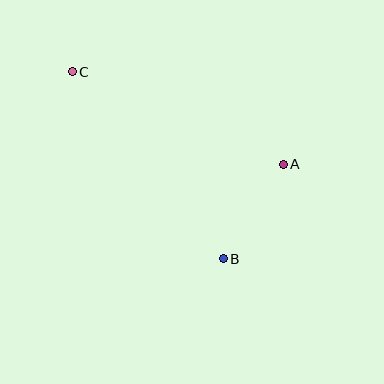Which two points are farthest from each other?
Points B and C are farthest from each other.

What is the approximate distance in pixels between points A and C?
The distance between A and C is approximately 230 pixels.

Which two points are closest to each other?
Points A and B are closest to each other.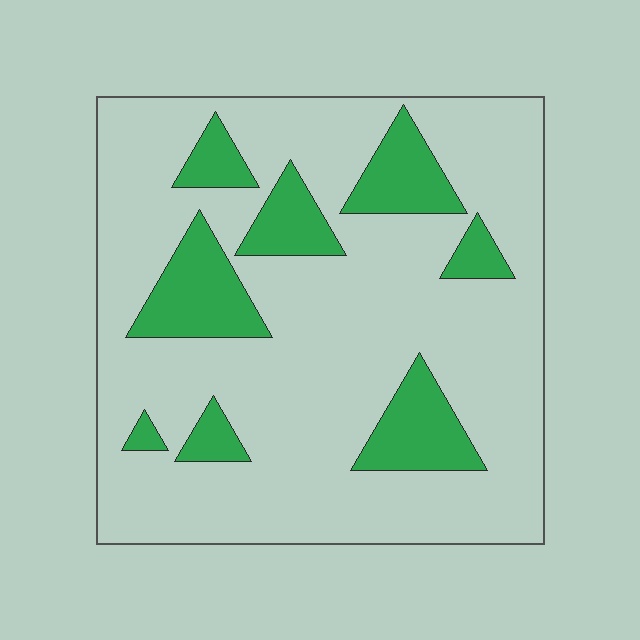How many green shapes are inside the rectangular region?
8.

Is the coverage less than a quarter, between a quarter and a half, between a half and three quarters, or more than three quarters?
Less than a quarter.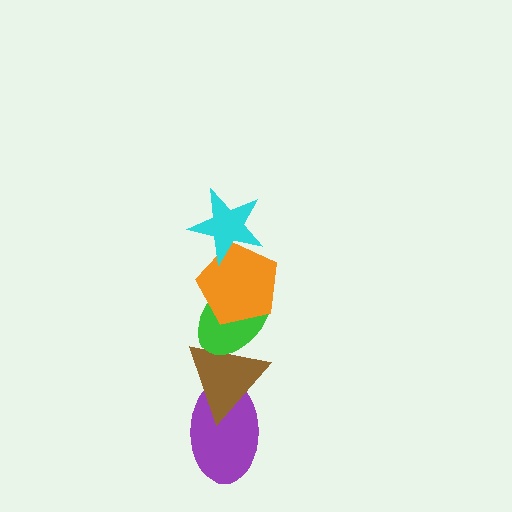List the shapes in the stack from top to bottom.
From top to bottom: the cyan star, the orange pentagon, the green ellipse, the brown triangle, the purple ellipse.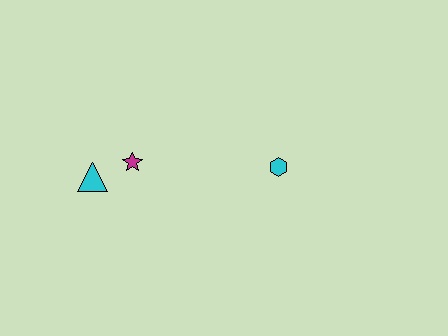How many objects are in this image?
There are 3 objects.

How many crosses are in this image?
There are no crosses.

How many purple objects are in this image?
There are no purple objects.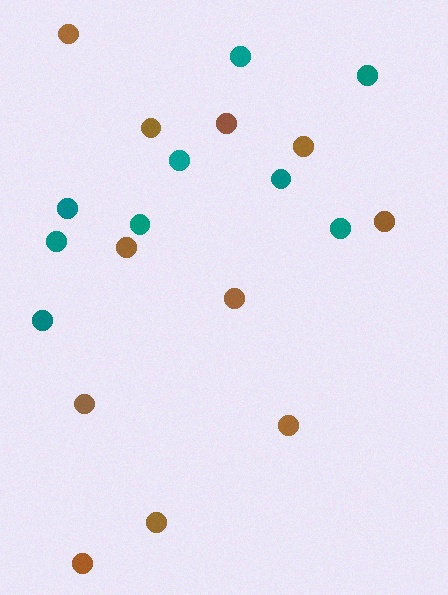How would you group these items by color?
There are 2 groups: one group of brown circles (11) and one group of teal circles (9).